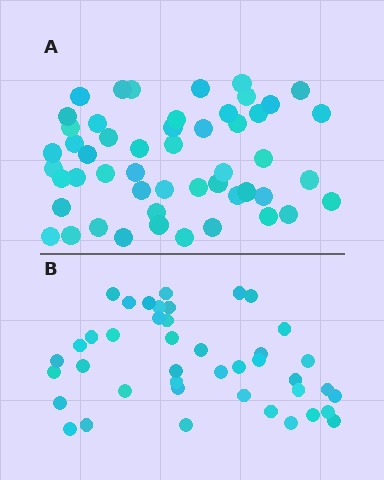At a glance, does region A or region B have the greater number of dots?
Region A (the top region) has more dots.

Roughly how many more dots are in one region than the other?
Region A has roughly 8 or so more dots than region B.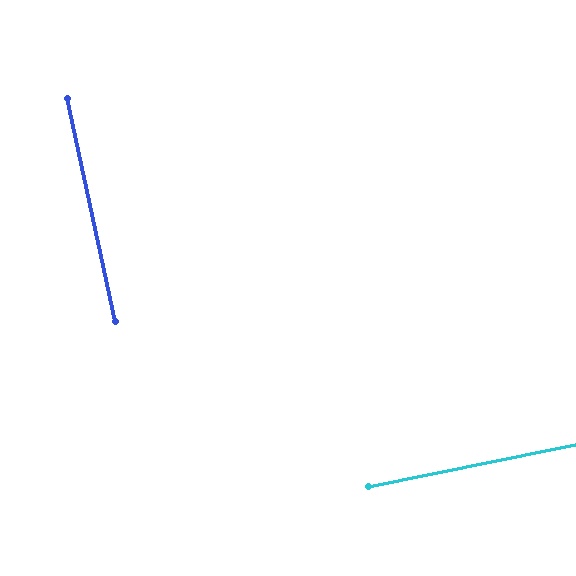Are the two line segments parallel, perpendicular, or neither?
Perpendicular — they meet at approximately 90°.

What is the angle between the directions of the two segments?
Approximately 90 degrees.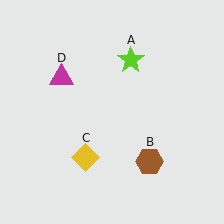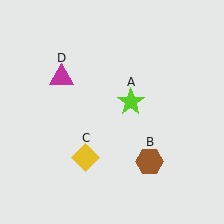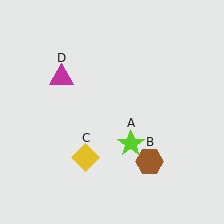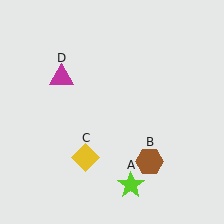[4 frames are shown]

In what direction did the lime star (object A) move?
The lime star (object A) moved down.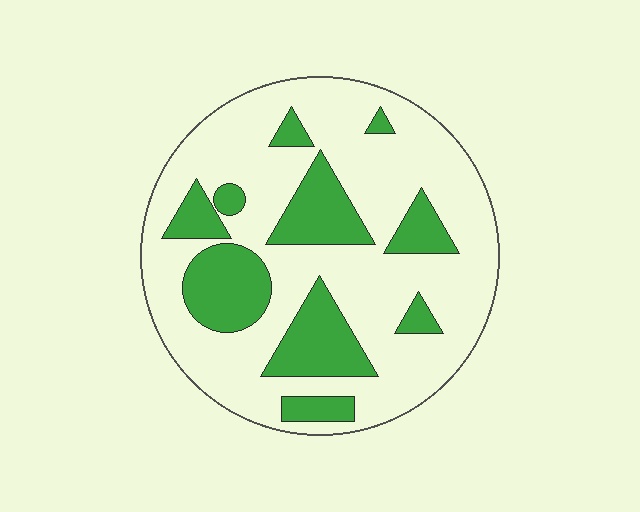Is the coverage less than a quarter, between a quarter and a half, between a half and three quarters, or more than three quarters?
Between a quarter and a half.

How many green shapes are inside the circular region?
10.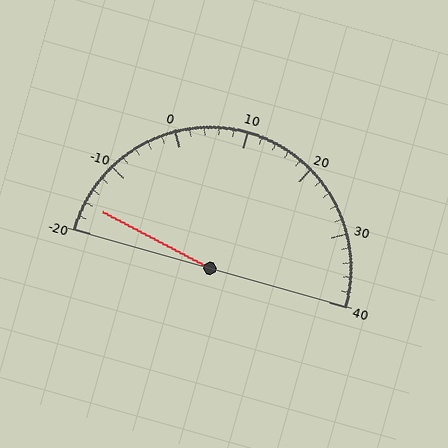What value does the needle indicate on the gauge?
The needle indicates approximately -16.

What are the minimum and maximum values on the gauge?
The gauge ranges from -20 to 40.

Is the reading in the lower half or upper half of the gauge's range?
The reading is in the lower half of the range (-20 to 40).